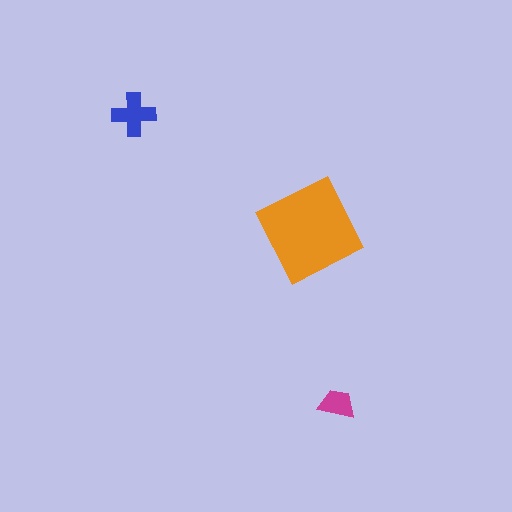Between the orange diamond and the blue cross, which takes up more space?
The orange diamond.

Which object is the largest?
The orange diamond.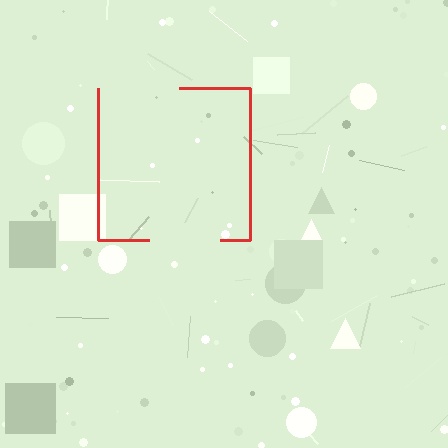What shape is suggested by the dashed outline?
The dashed outline suggests a square.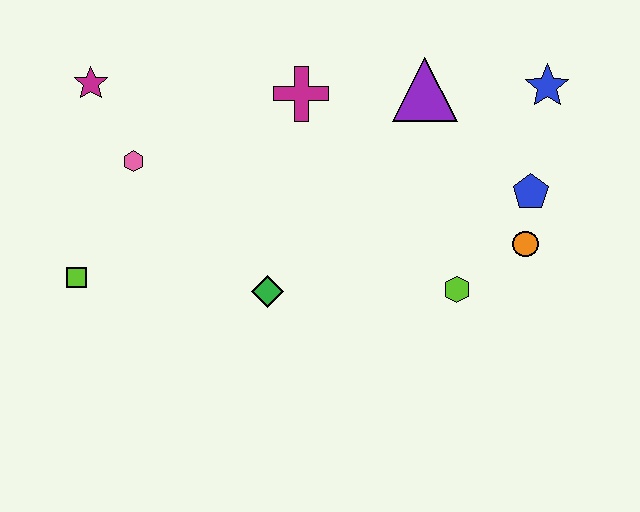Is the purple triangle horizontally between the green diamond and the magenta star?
No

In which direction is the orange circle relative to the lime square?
The orange circle is to the right of the lime square.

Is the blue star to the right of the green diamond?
Yes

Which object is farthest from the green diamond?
The blue star is farthest from the green diamond.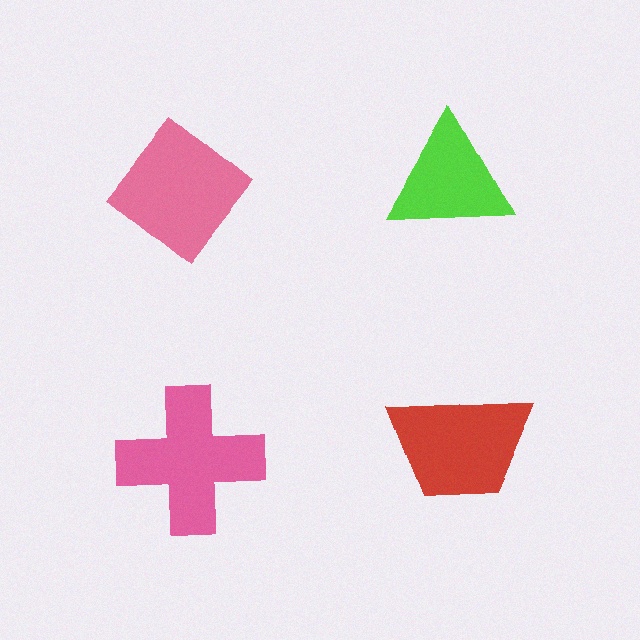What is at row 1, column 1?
A pink diamond.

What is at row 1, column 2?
A lime triangle.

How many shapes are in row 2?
2 shapes.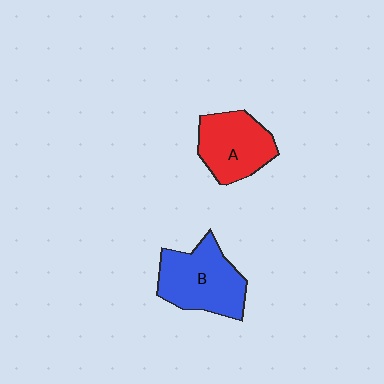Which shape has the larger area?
Shape B (blue).